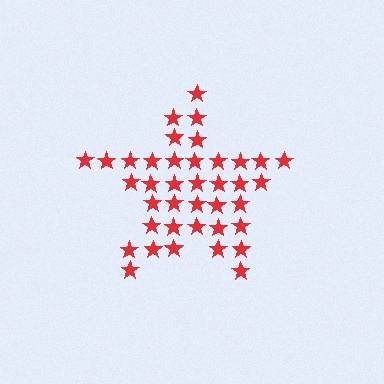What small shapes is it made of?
It is made of small stars.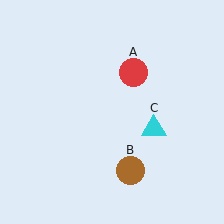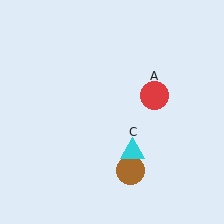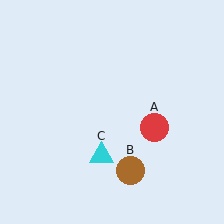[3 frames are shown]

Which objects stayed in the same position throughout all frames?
Brown circle (object B) remained stationary.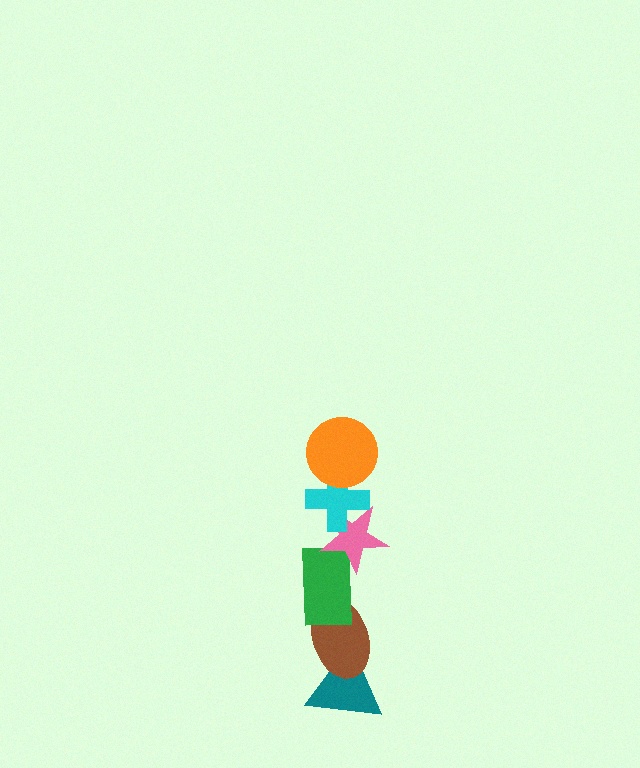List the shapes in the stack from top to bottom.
From top to bottom: the orange circle, the cyan cross, the pink star, the green rectangle, the brown ellipse, the teal triangle.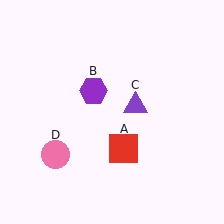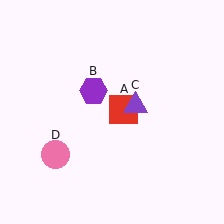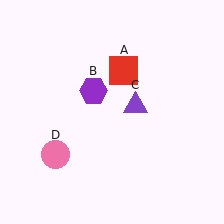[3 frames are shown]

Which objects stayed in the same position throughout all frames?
Purple hexagon (object B) and purple triangle (object C) and pink circle (object D) remained stationary.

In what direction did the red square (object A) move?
The red square (object A) moved up.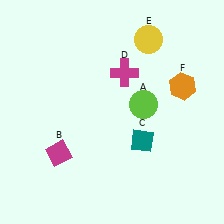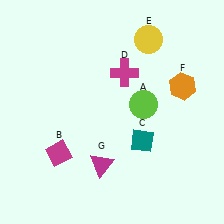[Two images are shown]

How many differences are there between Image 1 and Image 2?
There is 1 difference between the two images.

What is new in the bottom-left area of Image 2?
A magenta triangle (G) was added in the bottom-left area of Image 2.